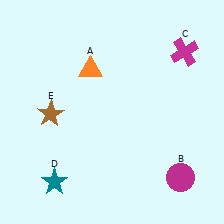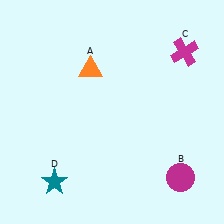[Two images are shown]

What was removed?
The brown star (E) was removed in Image 2.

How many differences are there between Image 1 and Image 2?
There is 1 difference between the two images.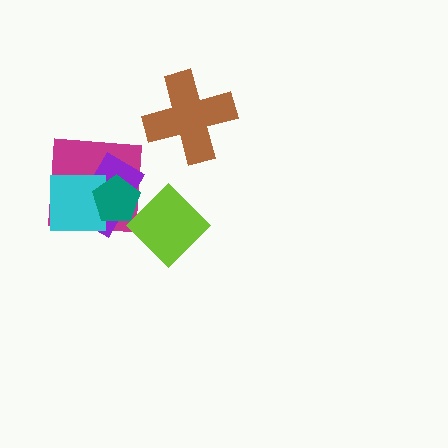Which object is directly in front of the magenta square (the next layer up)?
The purple rectangle is directly in front of the magenta square.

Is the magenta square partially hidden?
Yes, it is partially covered by another shape.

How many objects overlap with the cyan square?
3 objects overlap with the cyan square.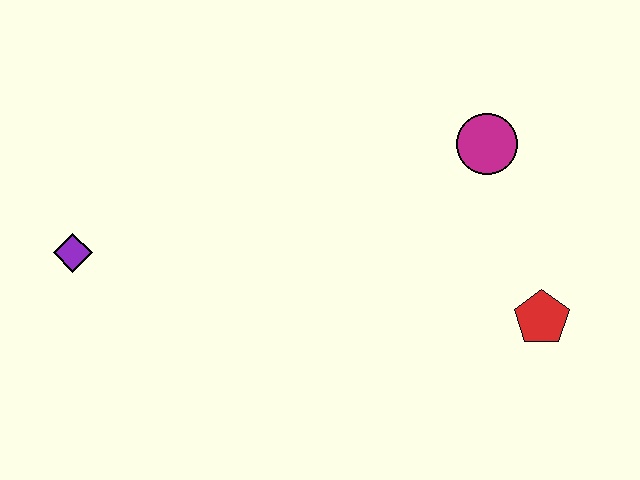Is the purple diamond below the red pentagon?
No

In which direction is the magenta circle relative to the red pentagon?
The magenta circle is above the red pentagon.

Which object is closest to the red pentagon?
The magenta circle is closest to the red pentagon.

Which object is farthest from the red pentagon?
The purple diamond is farthest from the red pentagon.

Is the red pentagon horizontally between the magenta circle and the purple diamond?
No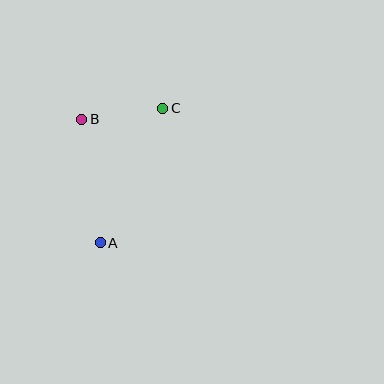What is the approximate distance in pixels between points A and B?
The distance between A and B is approximately 125 pixels.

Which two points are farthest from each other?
Points A and C are farthest from each other.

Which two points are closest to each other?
Points B and C are closest to each other.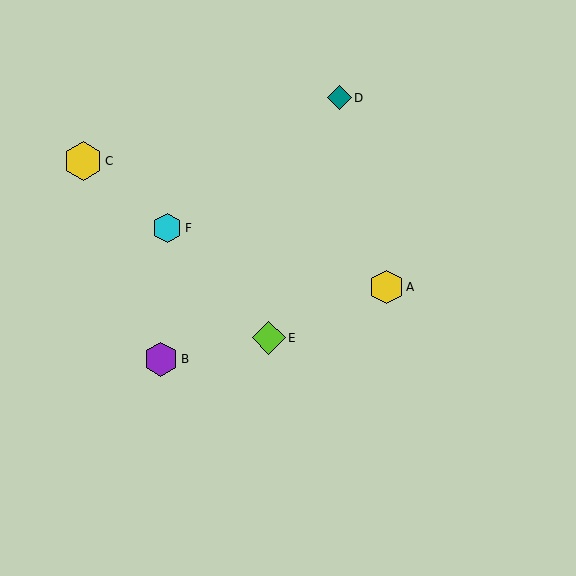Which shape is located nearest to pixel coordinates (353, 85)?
The teal diamond (labeled D) at (339, 98) is nearest to that location.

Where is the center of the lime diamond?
The center of the lime diamond is at (269, 338).